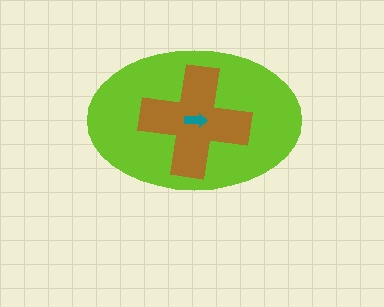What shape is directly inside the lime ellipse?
The brown cross.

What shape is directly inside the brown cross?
The teal arrow.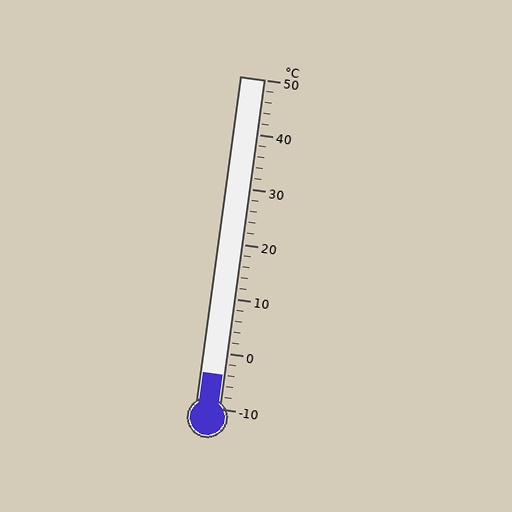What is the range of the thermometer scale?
The thermometer scale ranges from -10°C to 50°C.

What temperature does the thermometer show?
The thermometer shows approximately -4°C.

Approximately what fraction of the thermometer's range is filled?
The thermometer is filled to approximately 10% of its range.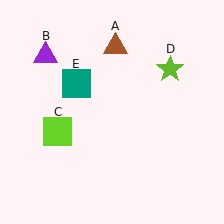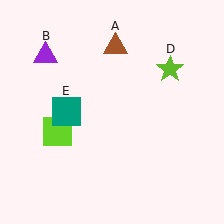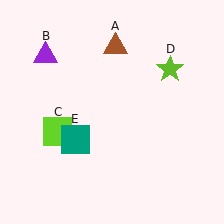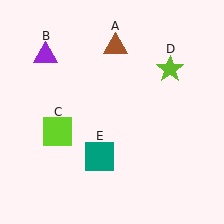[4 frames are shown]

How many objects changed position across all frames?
1 object changed position: teal square (object E).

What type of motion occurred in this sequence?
The teal square (object E) rotated counterclockwise around the center of the scene.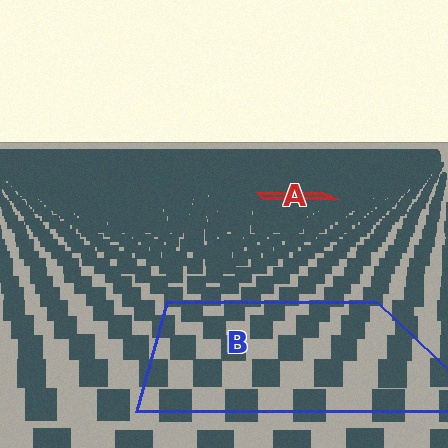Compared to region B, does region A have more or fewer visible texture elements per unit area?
Region A has more texture elements per unit area — they are packed more densely because it is farther away.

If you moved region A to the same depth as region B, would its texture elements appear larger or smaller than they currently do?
They would appear larger. At a closer depth, the same texture elements are projected at a bigger on-screen size.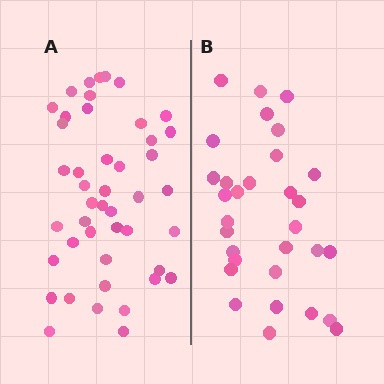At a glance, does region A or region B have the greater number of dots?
Region A (the left region) has more dots.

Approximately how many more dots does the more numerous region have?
Region A has approximately 15 more dots than region B.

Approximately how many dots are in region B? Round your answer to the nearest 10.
About 30 dots. (The exact count is 31, which rounds to 30.)